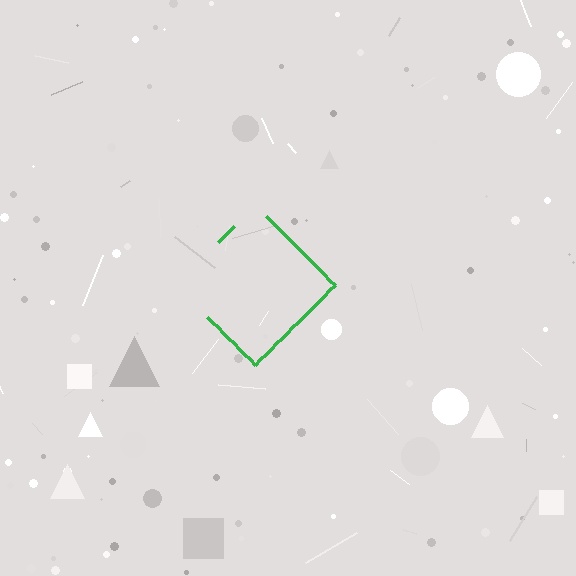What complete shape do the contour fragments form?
The contour fragments form a diamond.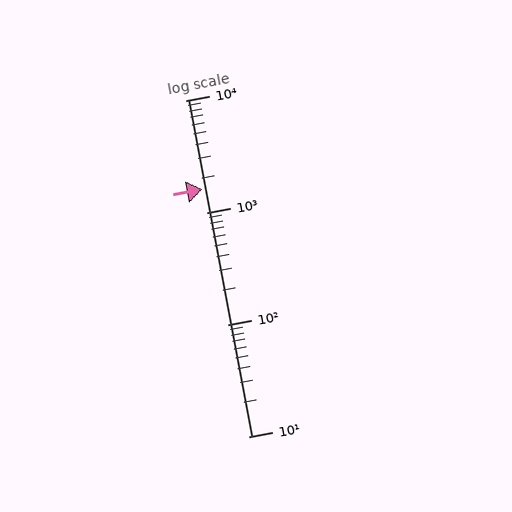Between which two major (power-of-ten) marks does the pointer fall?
The pointer is between 1000 and 10000.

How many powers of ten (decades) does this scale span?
The scale spans 3 decades, from 10 to 10000.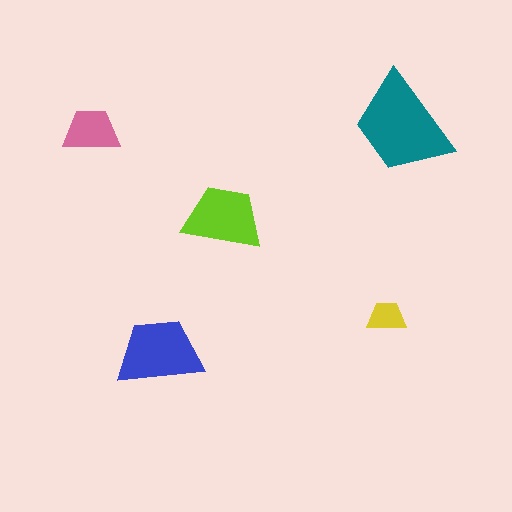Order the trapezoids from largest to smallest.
the teal one, the blue one, the lime one, the pink one, the yellow one.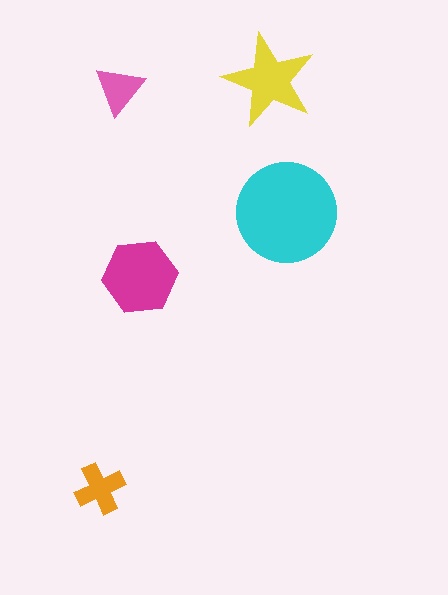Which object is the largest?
The cyan circle.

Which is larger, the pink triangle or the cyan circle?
The cyan circle.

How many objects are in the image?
There are 5 objects in the image.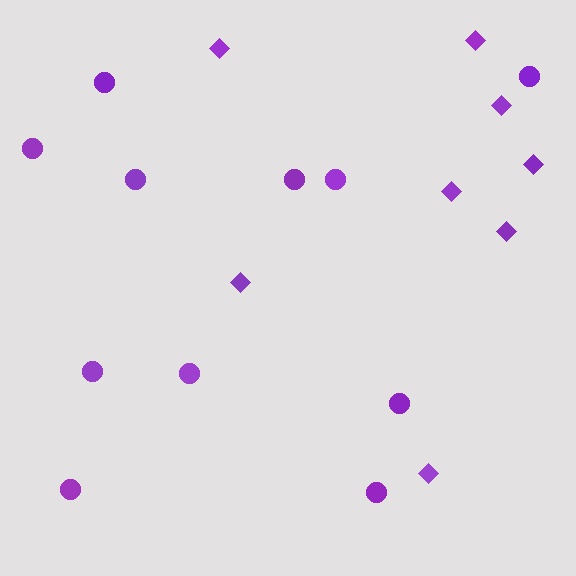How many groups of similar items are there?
There are 2 groups: one group of diamonds (8) and one group of circles (11).